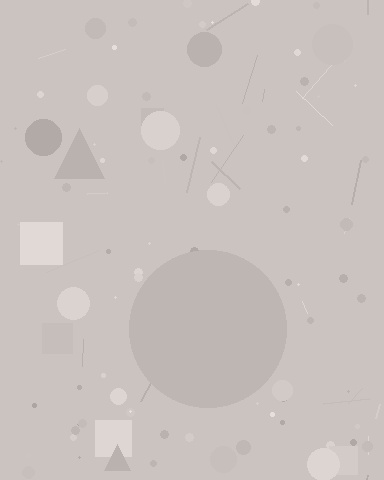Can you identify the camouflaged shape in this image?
The camouflaged shape is a circle.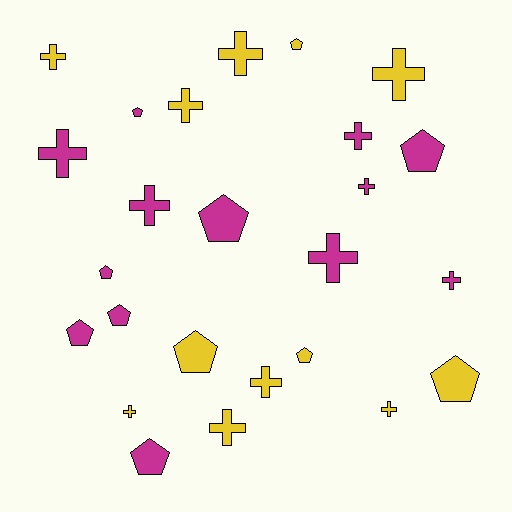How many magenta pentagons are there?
There are 7 magenta pentagons.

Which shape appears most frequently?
Cross, with 14 objects.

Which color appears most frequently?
Magenta, with 13 objects.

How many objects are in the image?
There are 25 objects.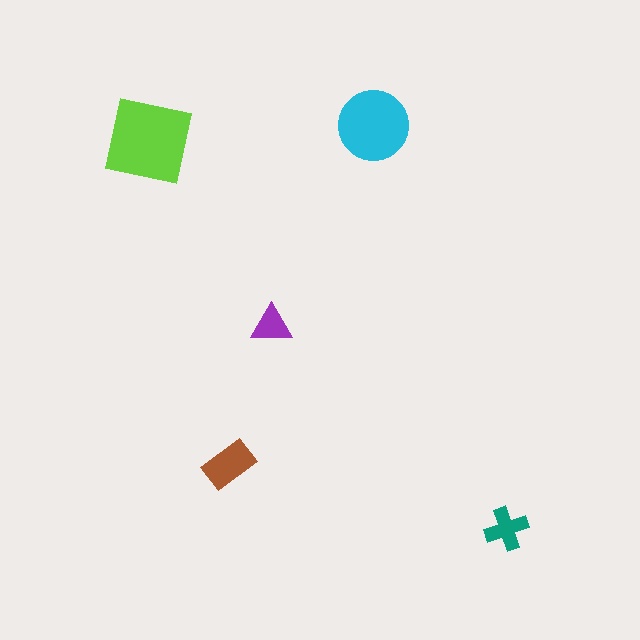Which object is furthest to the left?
The lime square is leftmost.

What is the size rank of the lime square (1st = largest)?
1st.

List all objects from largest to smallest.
The lime square, the cyan circle, the brown rectangle, the teal cross, the purple triangle.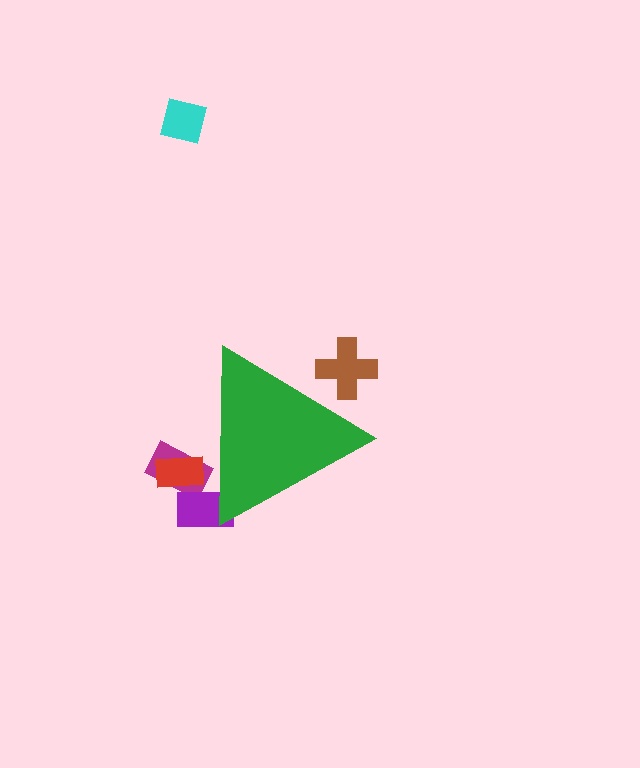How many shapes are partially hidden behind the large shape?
4 shapes are partially hidden.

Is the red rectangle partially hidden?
Yes, the red rectangle is partially hidden behind the green triangle.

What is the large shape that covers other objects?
A green triangle.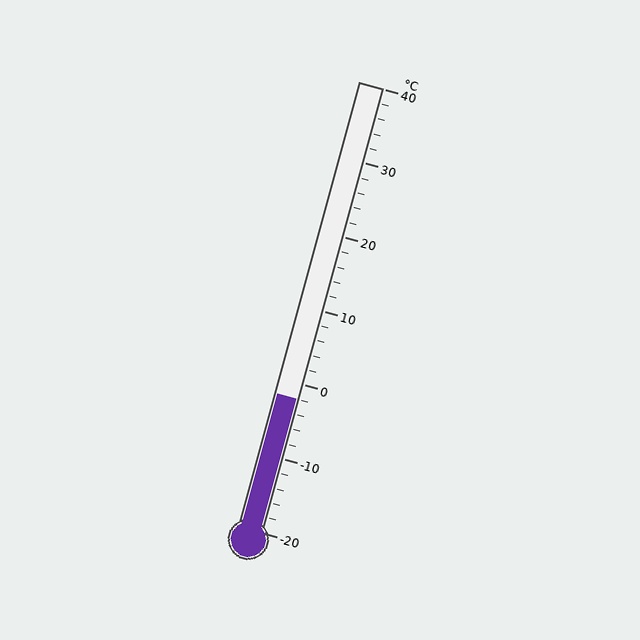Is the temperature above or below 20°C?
The temperature is below 20°C.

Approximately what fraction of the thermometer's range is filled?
The thermometer is filled to approximately 30% of its range.